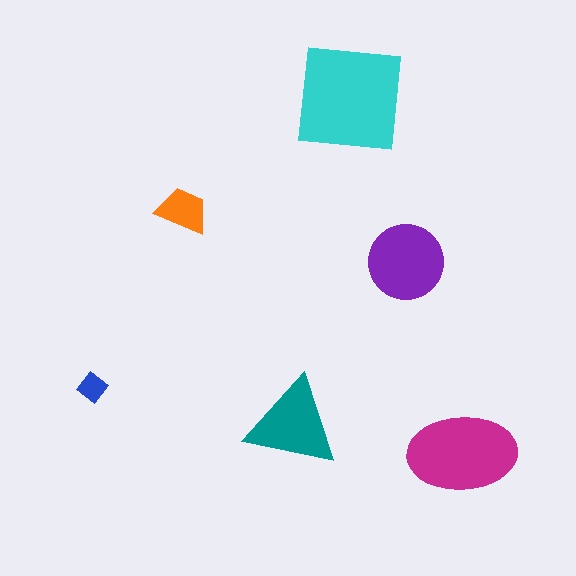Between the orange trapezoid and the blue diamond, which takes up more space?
The orange trapezoid.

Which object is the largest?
The cyan square.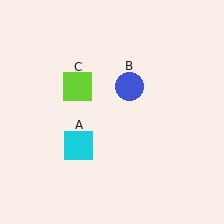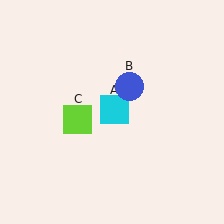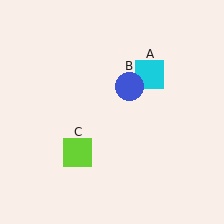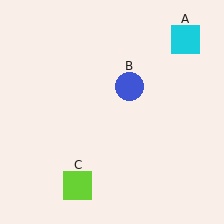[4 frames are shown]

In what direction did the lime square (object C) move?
The lime square (object C) moved down.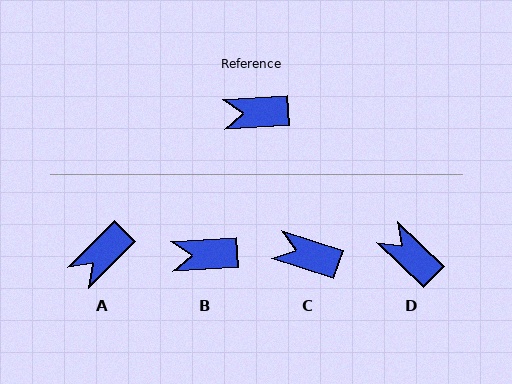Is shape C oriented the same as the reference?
No, it is off by about 22 degrees.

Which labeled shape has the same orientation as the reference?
B.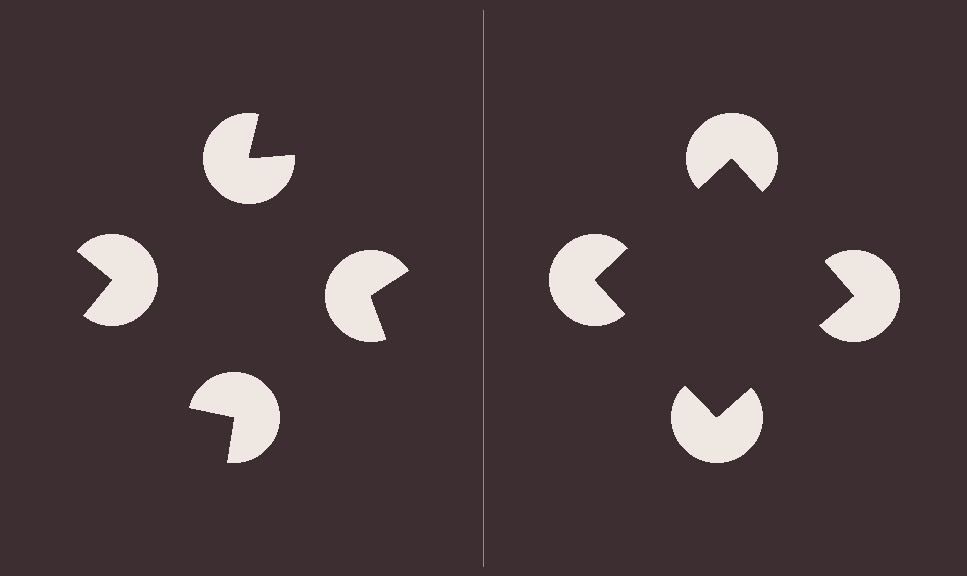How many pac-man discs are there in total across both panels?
8 — 4 on each side.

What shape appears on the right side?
An illusory square.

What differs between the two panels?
The pac-man discs are positioned identically on both sides; only the wedge orientations differ. On the right they align to a square; on the left they are misaligned.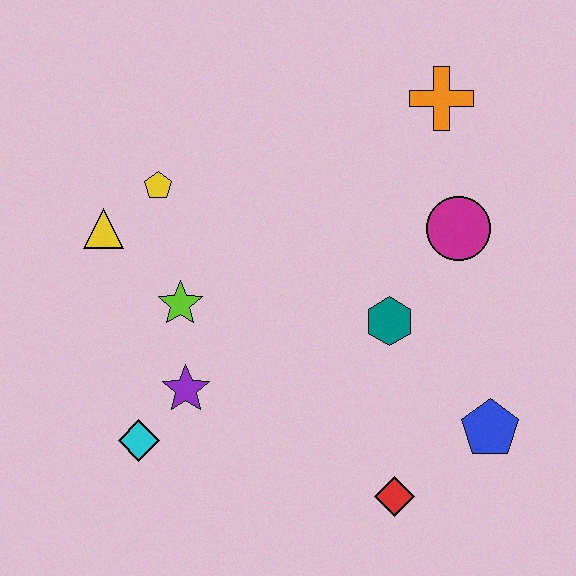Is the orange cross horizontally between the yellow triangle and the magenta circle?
Yes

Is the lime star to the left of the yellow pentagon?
No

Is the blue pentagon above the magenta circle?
No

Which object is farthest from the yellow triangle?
The blue pentagon is farthest from the yellow triangle.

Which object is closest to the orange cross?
The magenta circle is closest to the orange cross.